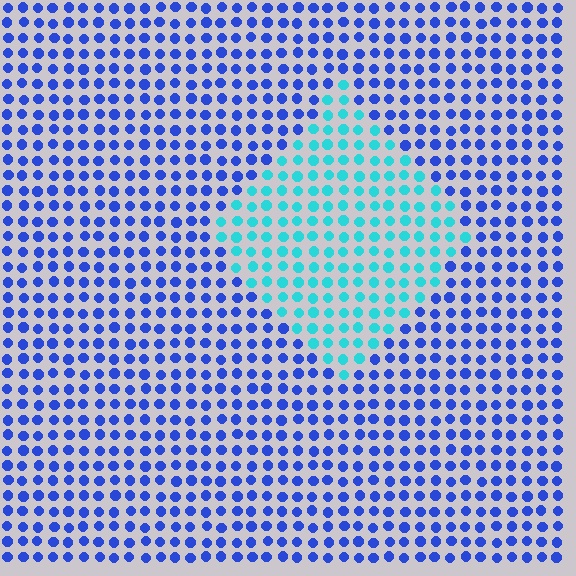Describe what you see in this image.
The image is filled with small blue elements in a uniform arrangement. A diamond-shaped region is visible where the elements are tinted to a slightly different hue, forming a subtle color boundary.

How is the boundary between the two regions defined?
The boundary is defined purely by a slight shift in hue (about 49 degrees). Spacing, size, and orientation are identical on both sides.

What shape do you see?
I see a diamond.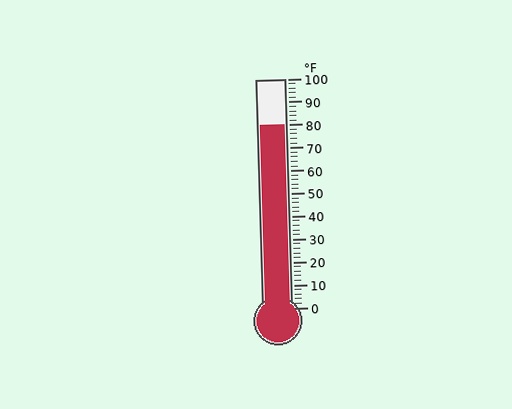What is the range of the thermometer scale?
The thermometer scale ranges from 0°F to 100°F.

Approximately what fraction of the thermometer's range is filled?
The thermometer is filled to approximately 80% of its range.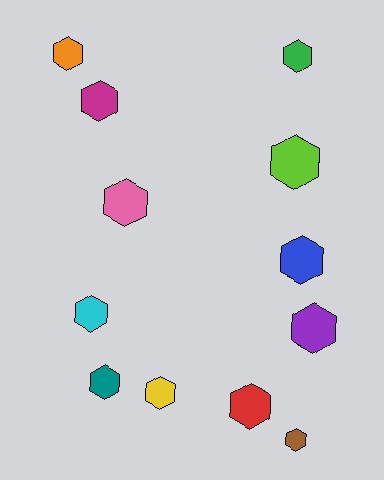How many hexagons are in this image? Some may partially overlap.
There are 12 hexagons.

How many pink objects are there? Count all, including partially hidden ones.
There is 1 pink object.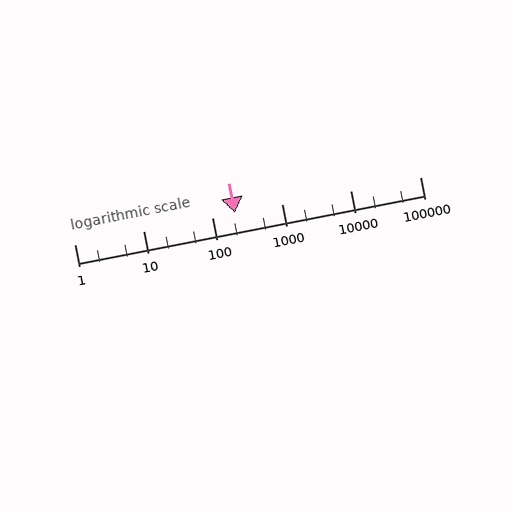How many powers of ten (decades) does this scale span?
The scale spans 5 decades, from 1 to 100000.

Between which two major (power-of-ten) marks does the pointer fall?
The pointer is between 100 and 1000.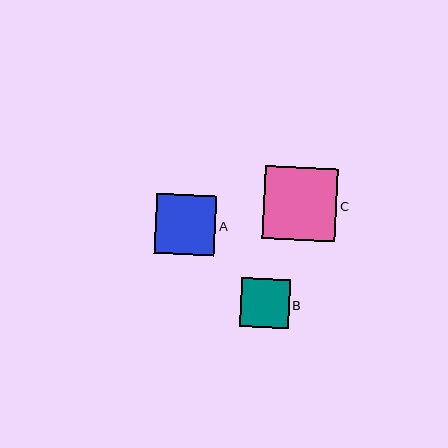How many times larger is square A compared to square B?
Square A is approximately 1.2 times the size of square B.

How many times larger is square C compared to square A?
Square C is approximately 1.2 times the size of square A.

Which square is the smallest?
Square B is the smallest with a size of approximately 49 pixels.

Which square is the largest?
Square C is the largest with a size of approximately 73 pixels.